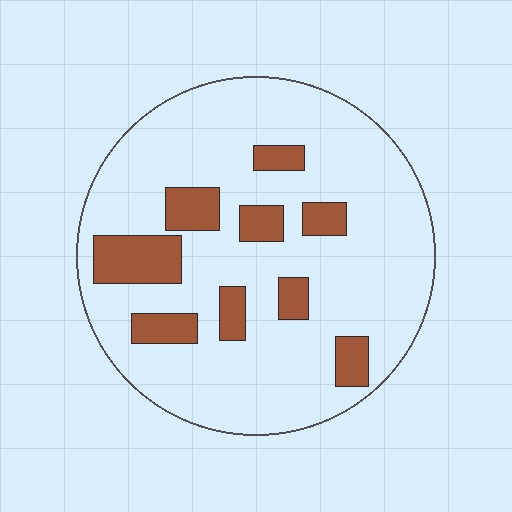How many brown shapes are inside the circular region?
9.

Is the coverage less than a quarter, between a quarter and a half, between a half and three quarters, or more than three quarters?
Less than a quarter.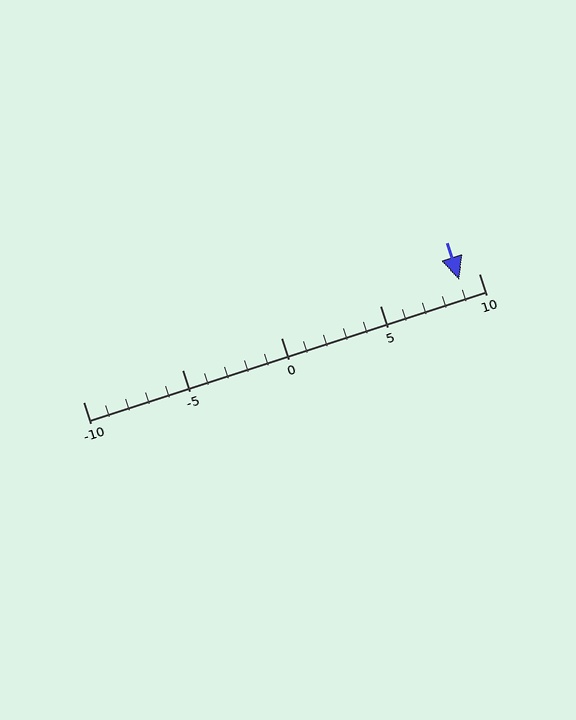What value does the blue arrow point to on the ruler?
The blue arrow points to approximately 9.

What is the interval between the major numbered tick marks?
The major tick marks are spaced 5 units apart.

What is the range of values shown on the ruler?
The ruler shows values from -10 to 10.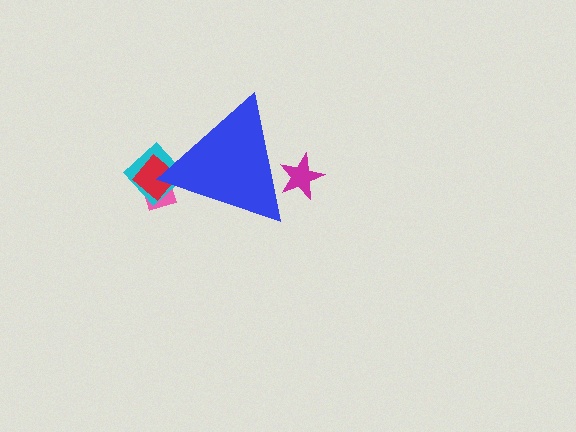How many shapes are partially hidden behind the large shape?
4 shapes are partially hidden.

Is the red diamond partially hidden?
Yes, the red diamond is partially hidden behind the blue triangle.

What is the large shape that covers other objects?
A blue triangle.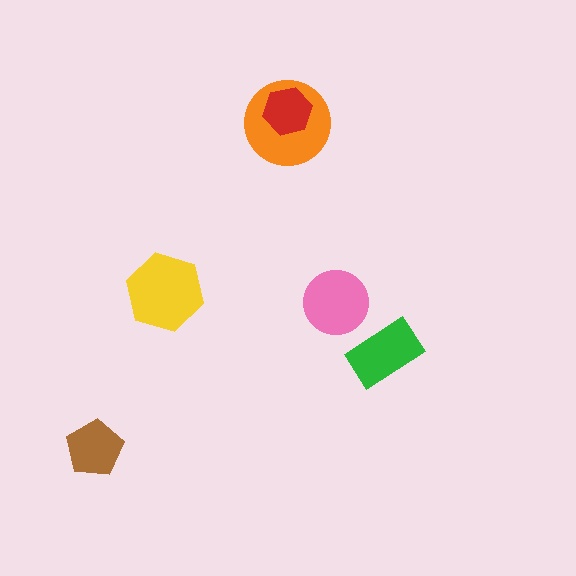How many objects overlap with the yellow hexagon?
0 objects overlap with the yellow hexagon.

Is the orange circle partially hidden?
Yes, it is partially covered by another shape.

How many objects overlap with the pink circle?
0 objects overlap with the pink circle.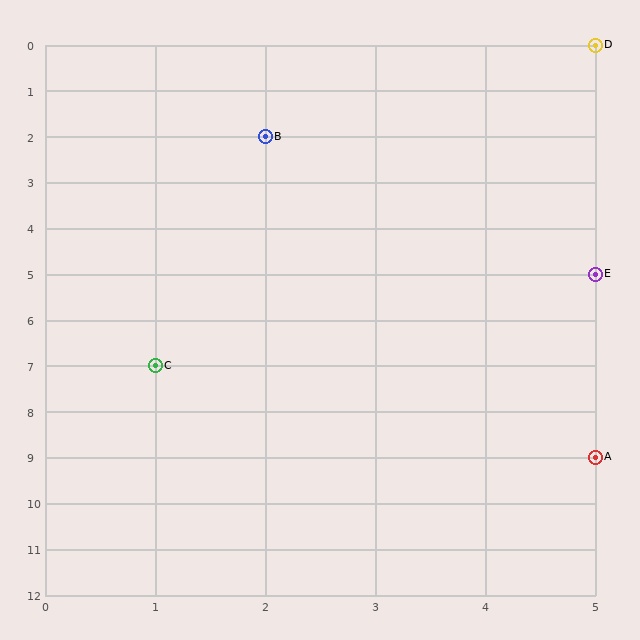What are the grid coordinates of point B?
Point B is at grid coordinates (2, 2).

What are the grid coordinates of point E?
Point E is at grid coordinates (5, 5).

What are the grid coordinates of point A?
Point A is at grid coordinates (5, 9).